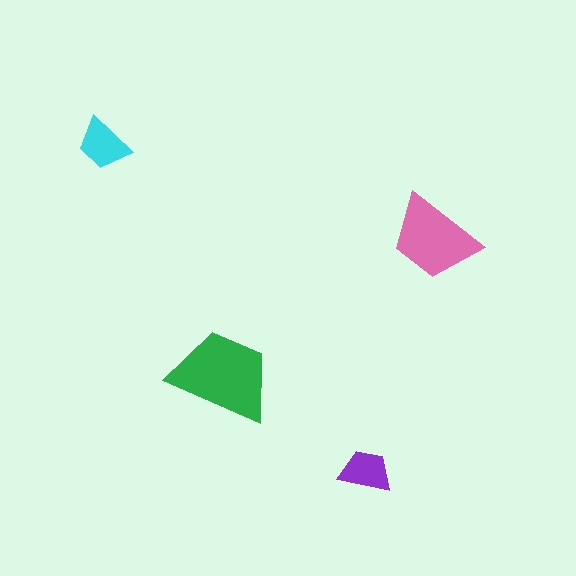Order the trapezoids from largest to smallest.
the green one, the pink one, the cyan one, the purple one.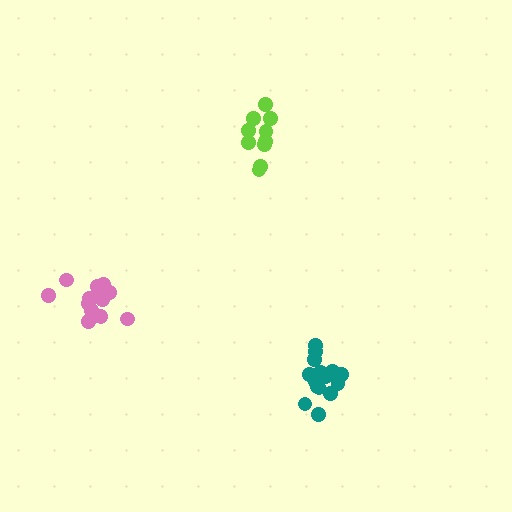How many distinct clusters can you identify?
There are 3 distinct clusters.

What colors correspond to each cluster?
The clusters are colored: teal, pink, lime.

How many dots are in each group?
Group 1: 16 dots, Group 2: 16 dots, Group 3: 10 dots (42 total).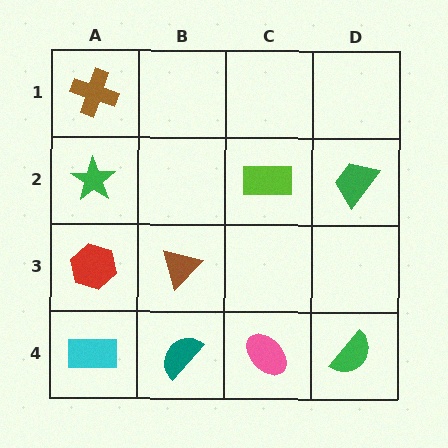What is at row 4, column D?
A green semicircle.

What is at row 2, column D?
A green trapezoid.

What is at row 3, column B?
A brown triangle.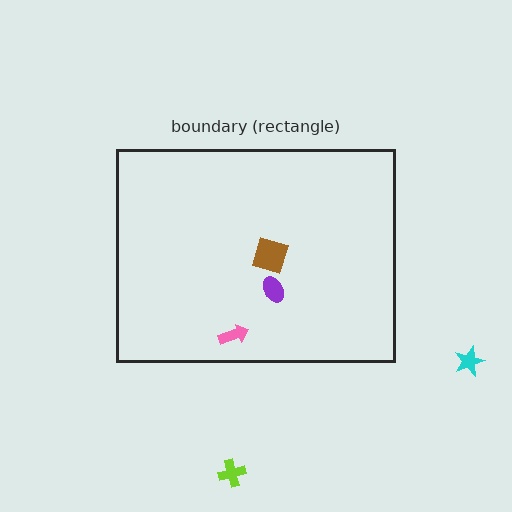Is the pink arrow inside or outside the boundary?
Inside.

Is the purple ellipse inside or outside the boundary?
Inside.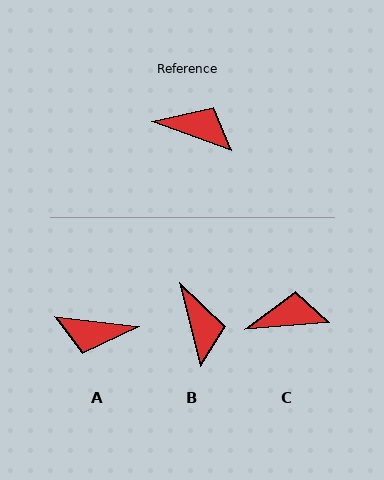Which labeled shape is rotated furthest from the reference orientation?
A, about 167 degrees away.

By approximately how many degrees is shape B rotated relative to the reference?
Approximately 56 degrees clockwise.